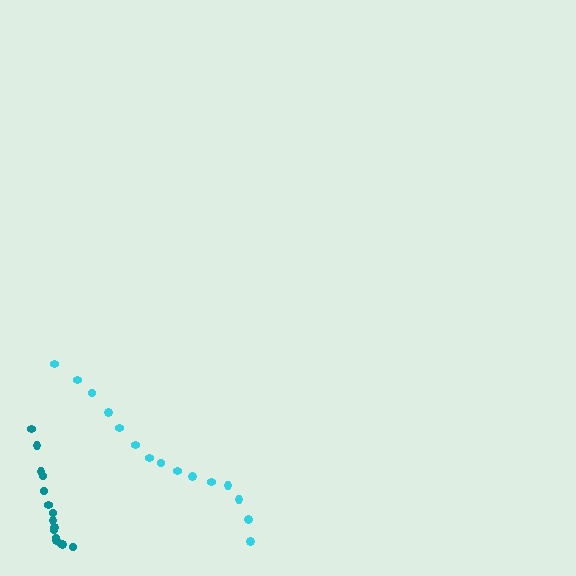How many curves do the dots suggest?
There are 2 distinct paths.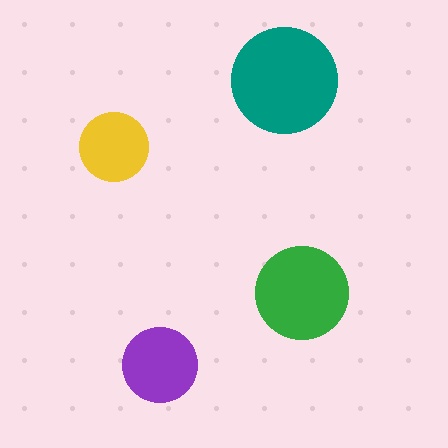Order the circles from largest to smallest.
the teal one, the green one, the purple one, the yellow one.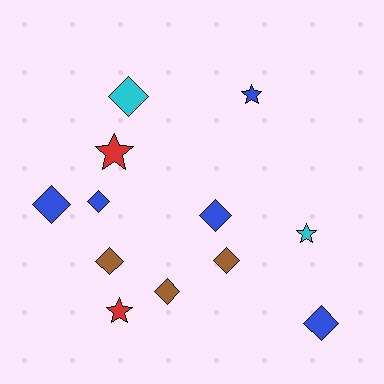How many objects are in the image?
There are 12 objects.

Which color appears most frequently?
Blue, with 5 objects.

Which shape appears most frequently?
Diamond, with 8 objects.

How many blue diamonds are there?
There are 4 blue diamonds.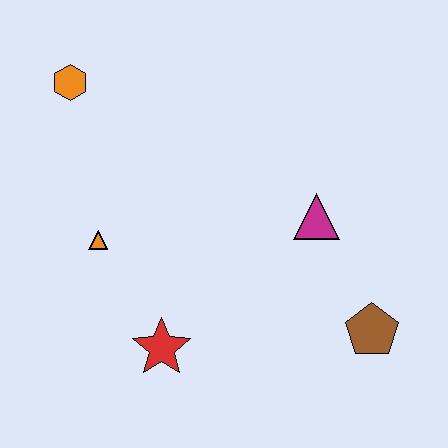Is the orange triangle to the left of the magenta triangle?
Yes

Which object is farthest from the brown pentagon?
The orange hexagon is farthest from the brown pentagon.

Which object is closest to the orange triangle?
The red star is closest to the orange triangle.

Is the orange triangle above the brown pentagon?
Yes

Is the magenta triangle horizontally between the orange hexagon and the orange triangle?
No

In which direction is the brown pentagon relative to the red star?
The brown pentagon is to the right of the red star.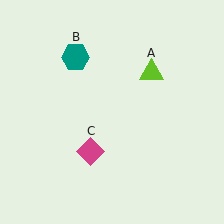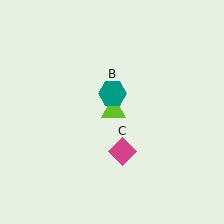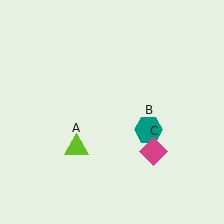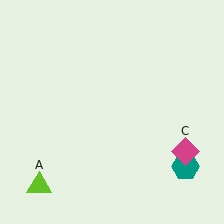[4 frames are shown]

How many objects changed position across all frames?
3 objects changed position: lime triangle (object A), teal hexagon (object B), magenta diamond (object C).